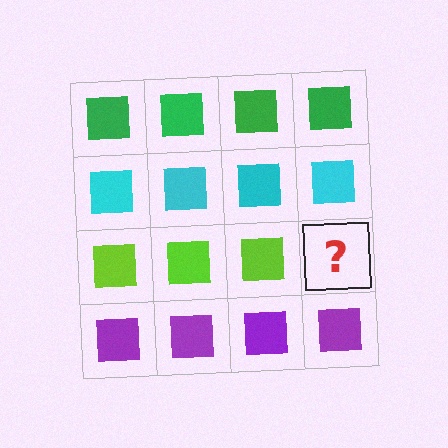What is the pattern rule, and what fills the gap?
The rule is that each row has a consistent color. The gap should be filled with a lime square.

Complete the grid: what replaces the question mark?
The question mark should be replaced with a lime square.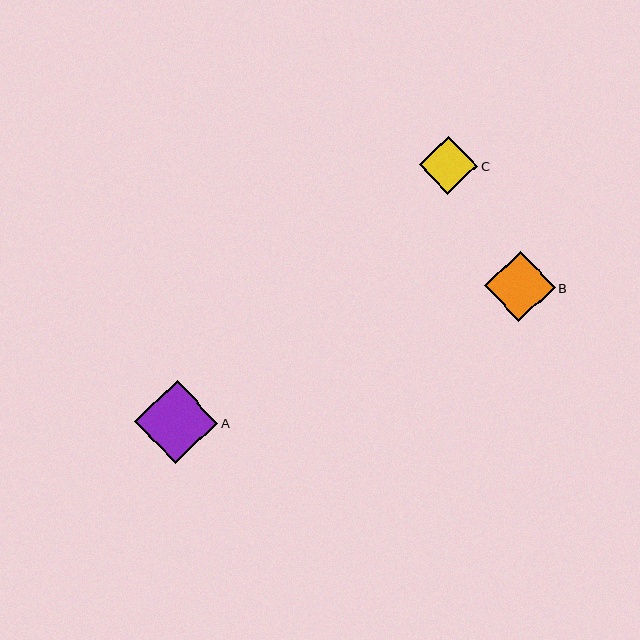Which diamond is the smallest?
Diamond C is the smallest with a size of approximately 58 pixels.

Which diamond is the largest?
Diamond A is the largest with a size of approximately 83 pixels.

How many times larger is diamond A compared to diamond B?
Diamond A is approximately 1.2 times the size of diamond B.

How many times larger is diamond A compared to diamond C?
Diamond A is approximately 1.4 times the size of diamond C.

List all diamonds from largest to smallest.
From largest to smallest: A, B, C.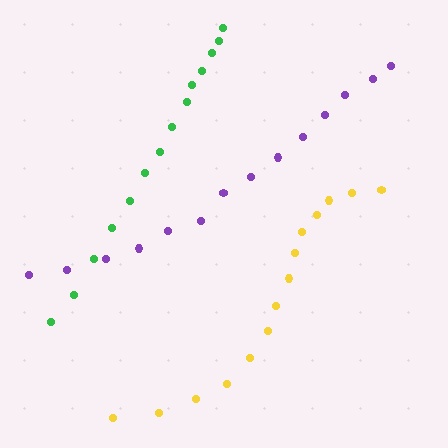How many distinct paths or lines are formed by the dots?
There are 3 distinct paths.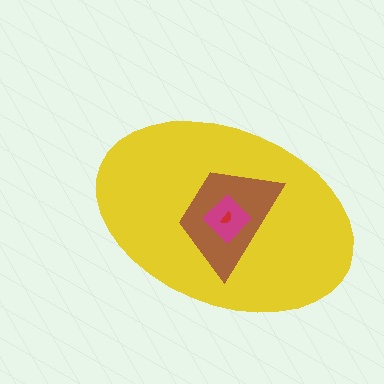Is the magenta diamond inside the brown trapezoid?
Yes.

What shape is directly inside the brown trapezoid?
The magenta diamond.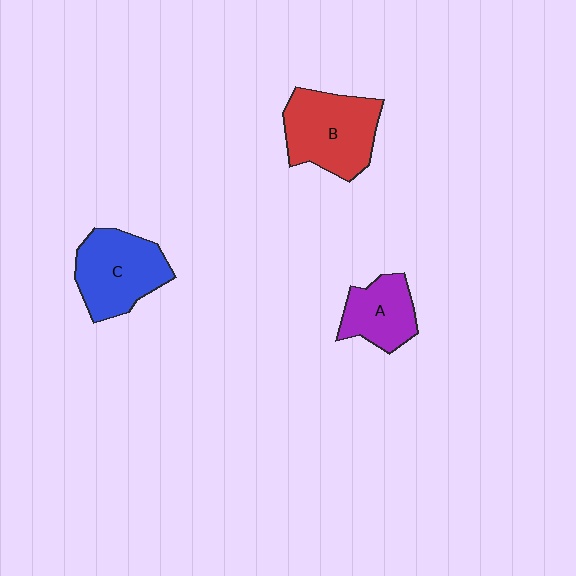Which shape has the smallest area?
Shape A (purple).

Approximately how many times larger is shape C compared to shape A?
Approximately 1.4 times.